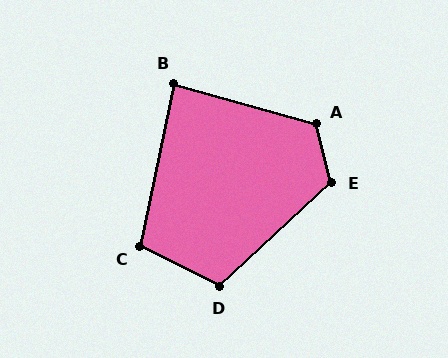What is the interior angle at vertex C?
Approximately 105 degrees (obtuse).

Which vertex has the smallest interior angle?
B, at approximately 86 degrees.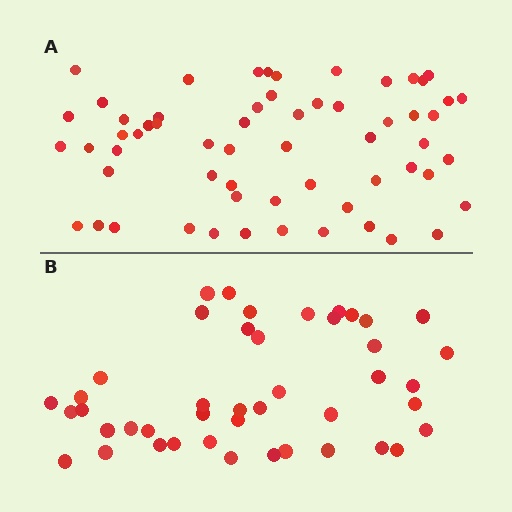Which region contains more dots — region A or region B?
Region A (the top region) has more dots.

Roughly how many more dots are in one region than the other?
Region A has approximately 15 more dots than region B.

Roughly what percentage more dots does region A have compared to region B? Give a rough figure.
About 35% more.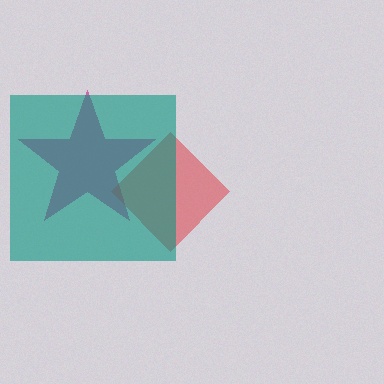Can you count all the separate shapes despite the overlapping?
Yes, there are 3 separate shapes.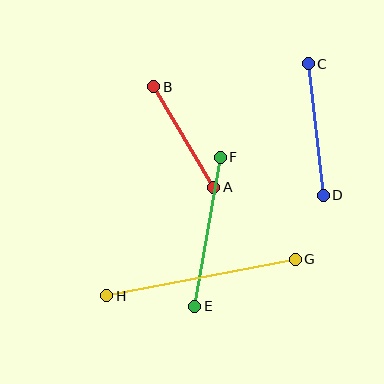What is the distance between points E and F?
The distance is approximately 151 pixels.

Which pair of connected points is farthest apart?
Points G and H are farthest apart.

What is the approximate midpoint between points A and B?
The midpoint is at approximately (184, 137) pixels.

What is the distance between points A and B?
The distance is approximately 117 pixels.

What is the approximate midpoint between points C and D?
The midpoint is at approximately (316, 129) pixels.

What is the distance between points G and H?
The distance is approximately 192 pixels.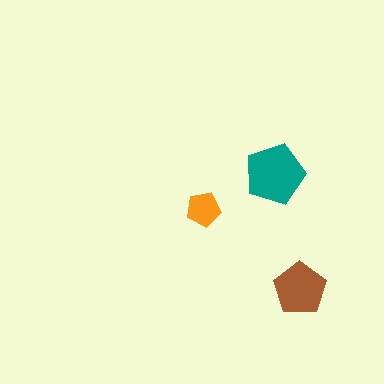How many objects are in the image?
There are 3 objects in the image.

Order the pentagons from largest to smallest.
the teal one, the brown one, the orange one.